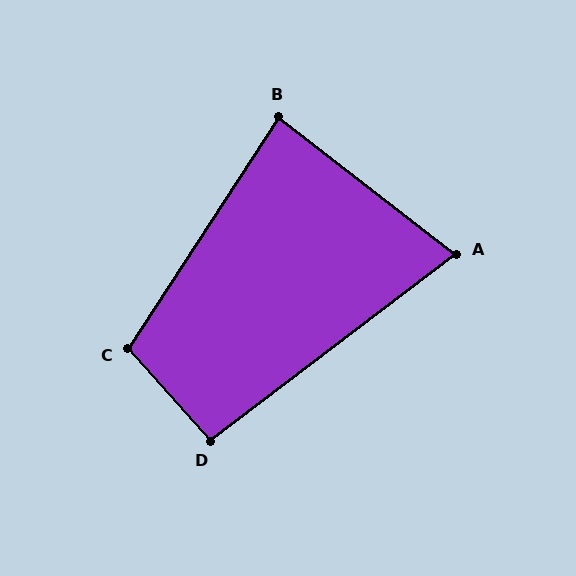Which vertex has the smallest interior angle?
A, at approximately 75 degrees.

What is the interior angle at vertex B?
Approximately 85 degrees (approximately right).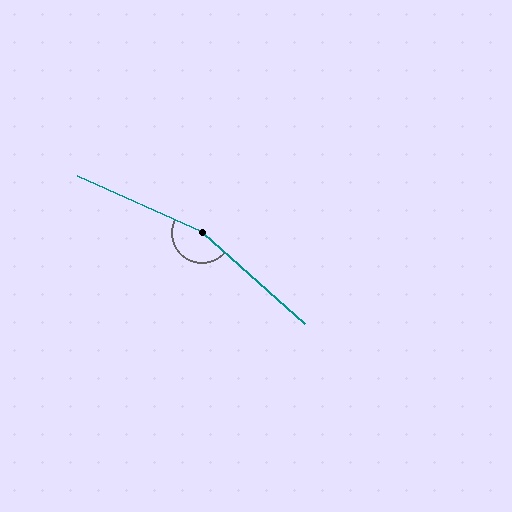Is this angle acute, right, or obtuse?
It is obtuse.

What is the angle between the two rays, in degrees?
Approximately 163 degrees.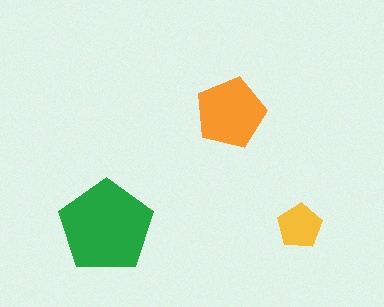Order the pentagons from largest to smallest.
the green one, the orange one, the yellow one.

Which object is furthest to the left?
The green pentagon is leftmost.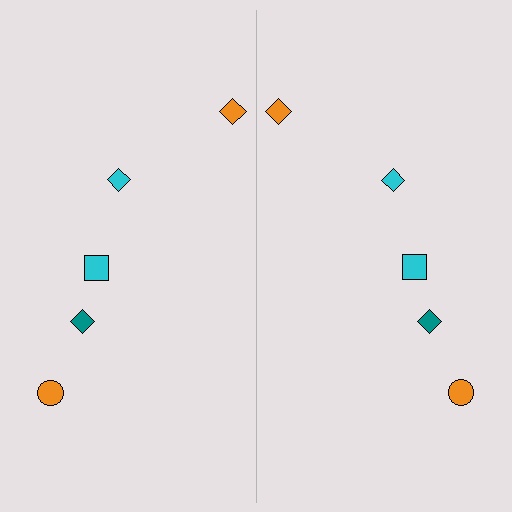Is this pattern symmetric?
Yes, this pattern has bilateral (reflection) symmetry.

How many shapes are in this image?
There are 10 shapes in this image.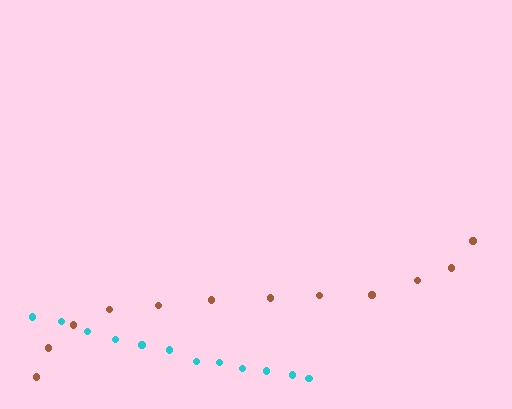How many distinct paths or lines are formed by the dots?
There are 2 distinct paths.